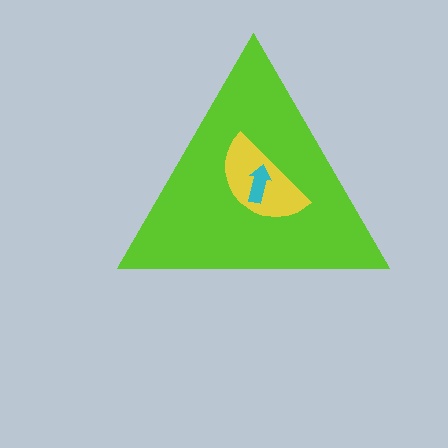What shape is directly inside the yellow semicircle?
The cyan arrow.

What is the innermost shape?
The cyan arrow.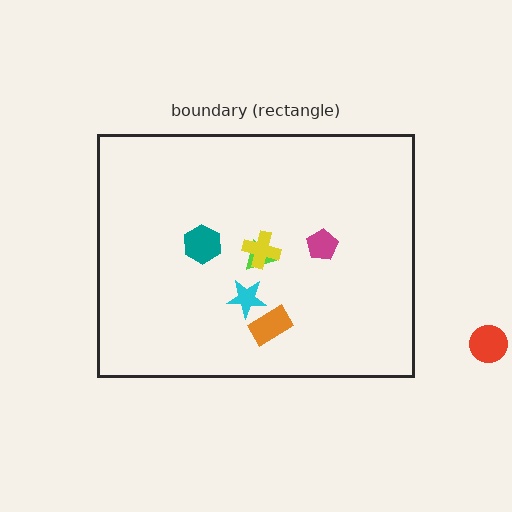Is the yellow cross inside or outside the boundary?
Inside.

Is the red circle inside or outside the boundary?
Outside.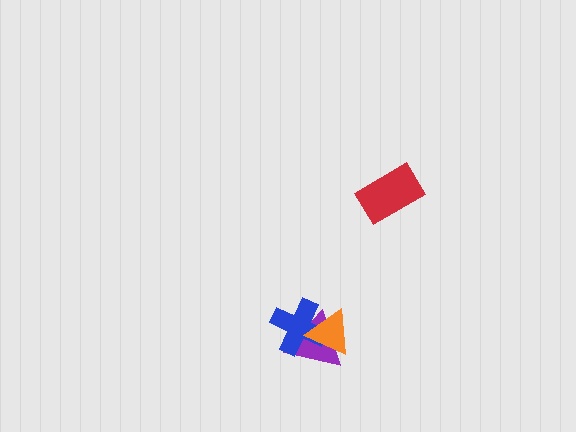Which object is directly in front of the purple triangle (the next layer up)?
The blue cross is directly in front of the purple triangle.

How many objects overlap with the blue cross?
2 objects overlap with the blue cross.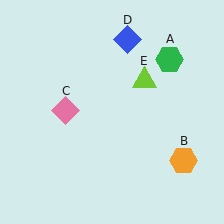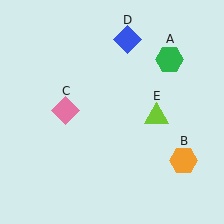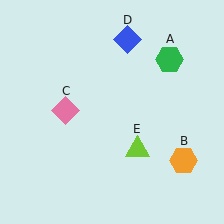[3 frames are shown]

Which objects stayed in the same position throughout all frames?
Green hexagon (object A) and orange hexagon (object B) and pink diamond (object C) and blue diamond (object D) remained stationary.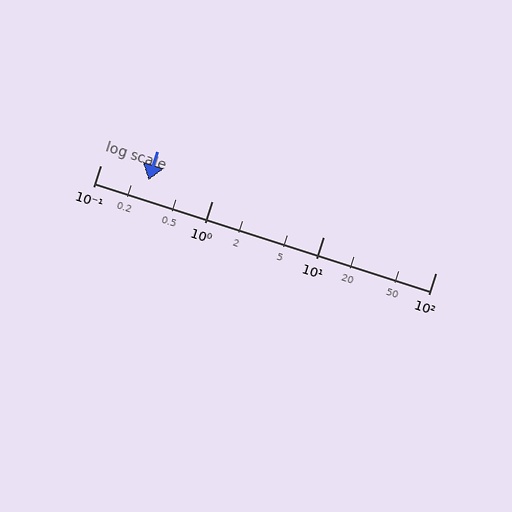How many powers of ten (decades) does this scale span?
The scale spans 3 decades, from 0.1 to 100.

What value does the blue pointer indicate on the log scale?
The pointer indicates approximately 0.27.